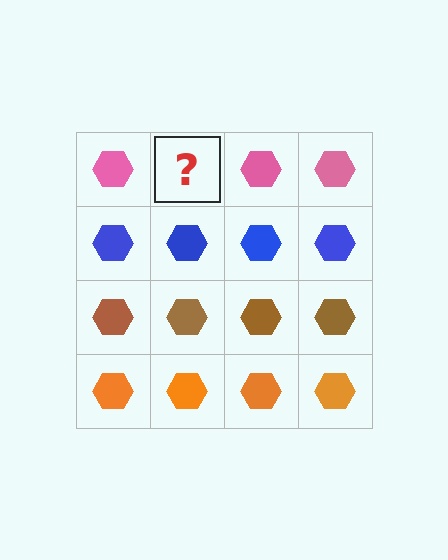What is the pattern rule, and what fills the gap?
The rule is that each row has a consistent color. The gap should be filled with a pink hexagon.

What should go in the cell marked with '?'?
The missing cell should contain a pink hexagon.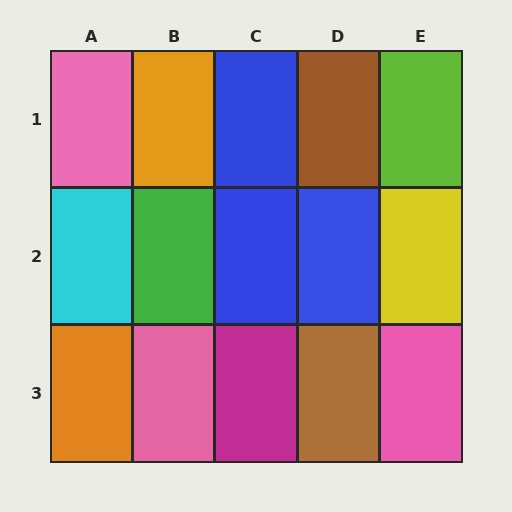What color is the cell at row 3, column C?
Magenta.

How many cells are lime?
1 cell is lime.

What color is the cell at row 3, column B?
Pink.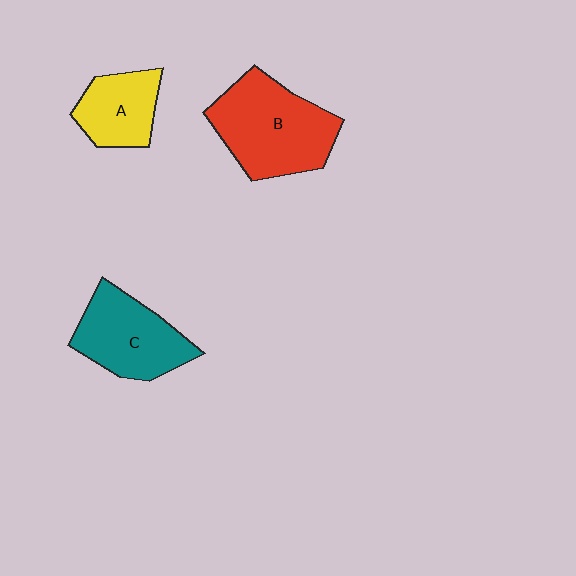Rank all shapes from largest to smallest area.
From largest to smallest: B (red), C (teal), A (yellow).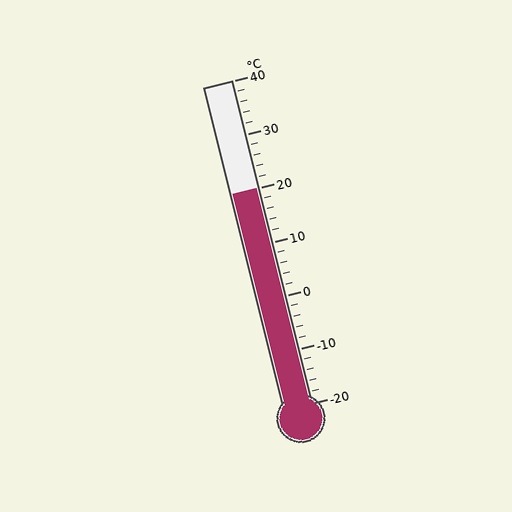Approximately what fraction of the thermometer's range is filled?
The thermometer is filled to approximately 65% of its range.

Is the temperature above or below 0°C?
The temperature is above 0°C.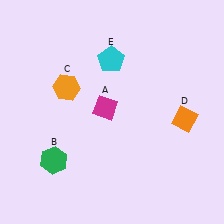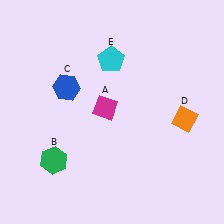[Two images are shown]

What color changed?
The hexagon (C) changed from orange in Image 1 to blue in Image 2.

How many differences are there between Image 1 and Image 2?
There is 1 difference between the two images.